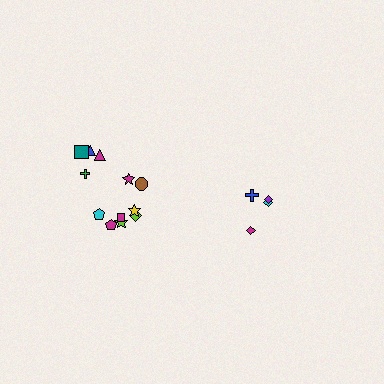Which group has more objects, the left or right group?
The left group.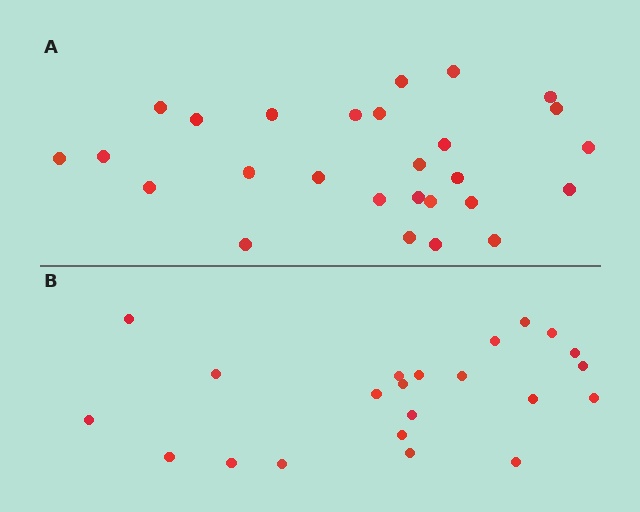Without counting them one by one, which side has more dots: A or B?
Region A (the top region) has more dots.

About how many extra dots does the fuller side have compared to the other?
Region A has about 5 more dots than region B.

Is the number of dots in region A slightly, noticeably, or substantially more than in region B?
Region A has only slightly more — the two regions are fairly close. The ratio is roughly 1.2 to 1.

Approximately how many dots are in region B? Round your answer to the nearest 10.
About 20 dots. (The exact count is 22, which rounds to 20.)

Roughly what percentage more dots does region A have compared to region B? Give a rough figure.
About 25% more.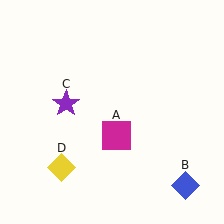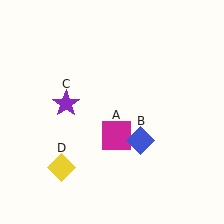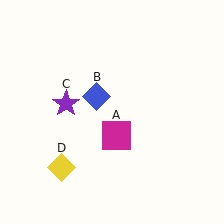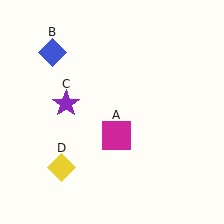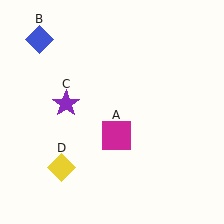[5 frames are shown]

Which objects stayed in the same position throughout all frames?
Magenta square (object A) and purple star (object C) and yellow diamond (object D) remained stationary.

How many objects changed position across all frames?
1 object changed position: blue diamond (object B).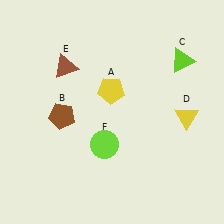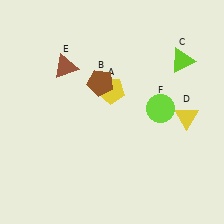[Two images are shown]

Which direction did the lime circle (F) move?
The lime circle (F) moved right.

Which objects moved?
The objects that moved are: the brown pentagon (B), the lime circle (F).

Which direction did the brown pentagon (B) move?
The brown pentagon (B) moved right.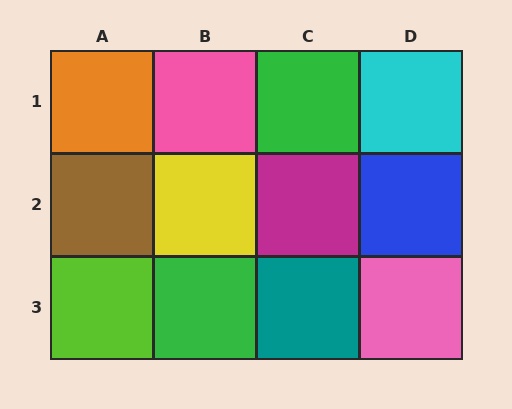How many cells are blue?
1 cell is blue.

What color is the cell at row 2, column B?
Yellow.